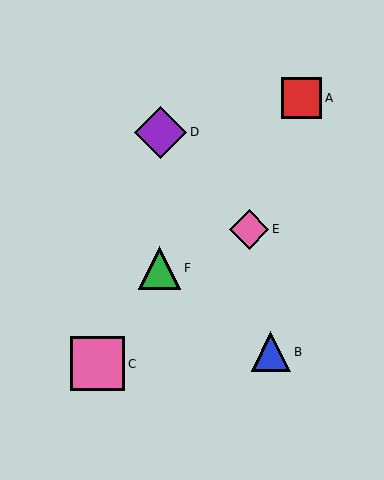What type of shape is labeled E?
Shape E is a pink diamond.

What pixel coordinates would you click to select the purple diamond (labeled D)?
Click at (161, 132) to select the purple diamond D.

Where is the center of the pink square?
The center of the pink square is at (98, 364).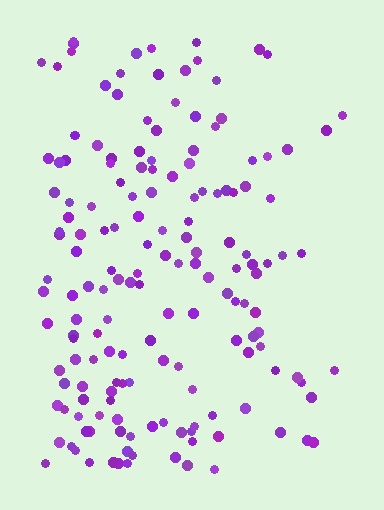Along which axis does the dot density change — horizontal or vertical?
Horizontal.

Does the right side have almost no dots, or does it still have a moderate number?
Still a moderate number, just noticeably fewer than the left.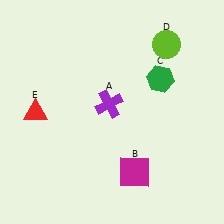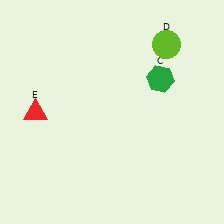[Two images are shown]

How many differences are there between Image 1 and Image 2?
There are 2 differences between the two images.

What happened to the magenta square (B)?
The magenta square (B) was removed in Image 2. It was in the bottom-right area of Image 1.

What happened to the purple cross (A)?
The purple cross (A) was removed in Image 2. It was in the top-left area of Image 1.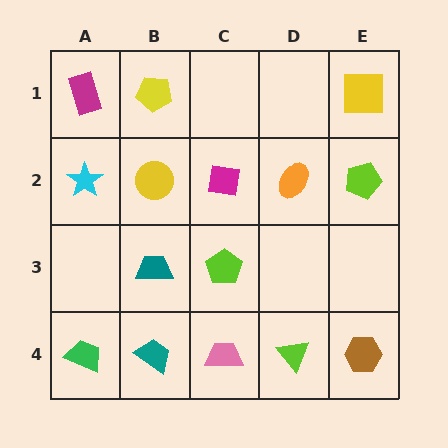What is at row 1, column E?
A yellow square.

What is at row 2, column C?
A magenta square.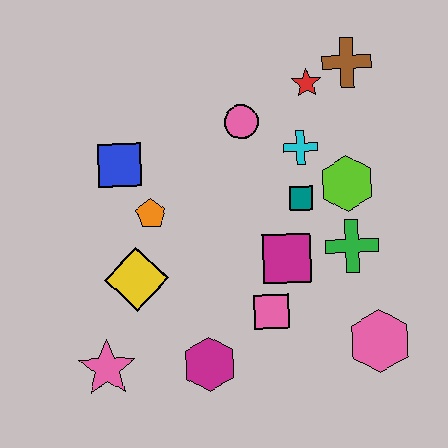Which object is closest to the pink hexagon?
The green cross is closest to the pink hexagon.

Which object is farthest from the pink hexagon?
The blue square is farthest from the pink hexagon.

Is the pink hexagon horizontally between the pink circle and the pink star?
No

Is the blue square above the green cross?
Yes